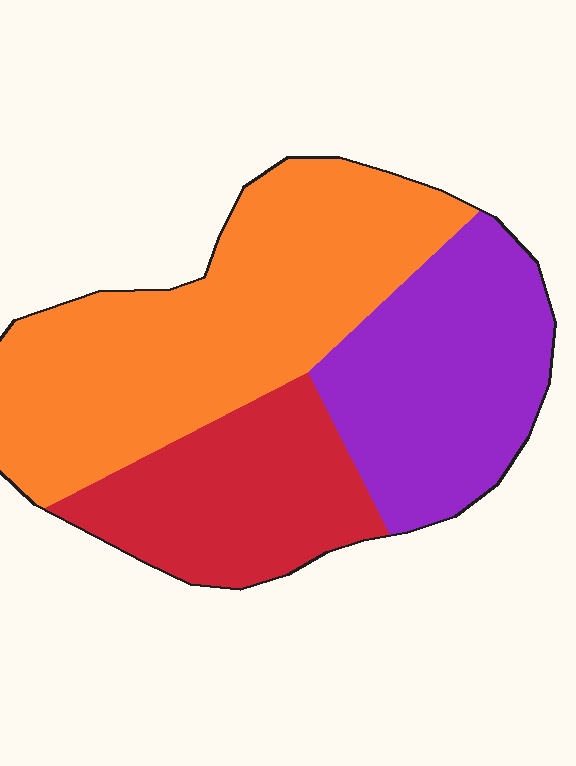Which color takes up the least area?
Red, at roughly 25%.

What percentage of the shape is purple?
Purple covers around 30% of the shape.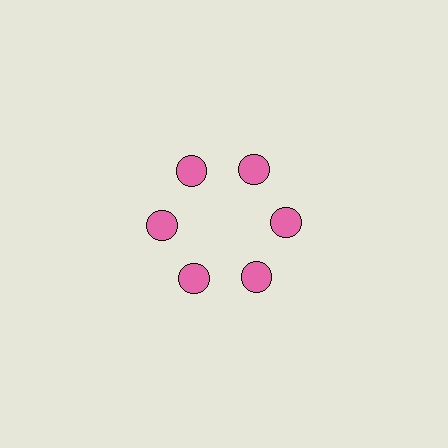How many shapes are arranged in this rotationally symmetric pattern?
There are 6 shapes, arranged in 6 groups of 1.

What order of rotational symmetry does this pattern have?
This pattern has 6-fold rotational symmetry.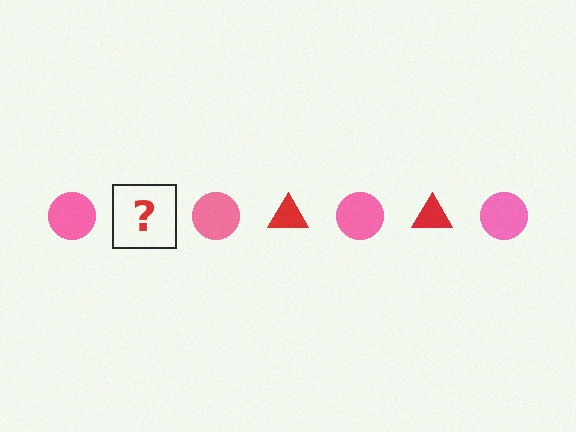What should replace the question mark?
The question mark should be replaced with a red triangle.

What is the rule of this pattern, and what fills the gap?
The rule is that the pattern alternates between pink circle and red triangle. The gap should be filled with a red triangle.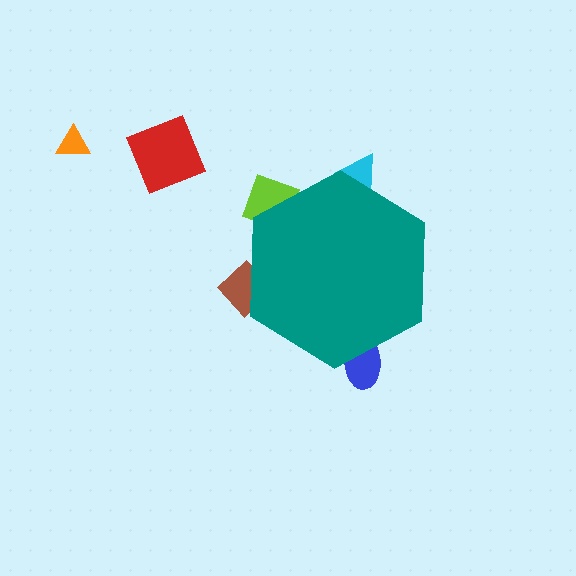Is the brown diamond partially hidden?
Yes, the brown diamond is partially hidden behind the teal hexagon.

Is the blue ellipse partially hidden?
Yes, the blue ellipse is partially hidden behind the teal hexagon.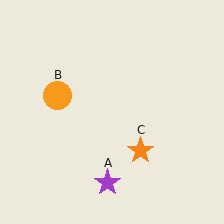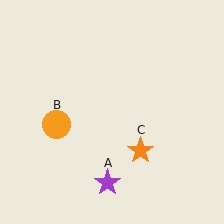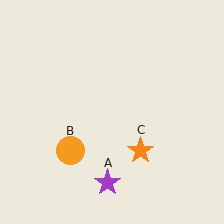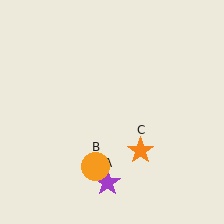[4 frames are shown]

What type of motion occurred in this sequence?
The orange circle (object B) rotated counterclockwise around the center of the scene.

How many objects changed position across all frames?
1 object changed position: orange circle (object B).